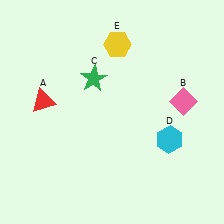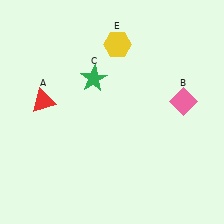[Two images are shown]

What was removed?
The cyan hexagon (D) was removed in Image 2.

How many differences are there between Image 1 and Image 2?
There is 1 difference between the two images.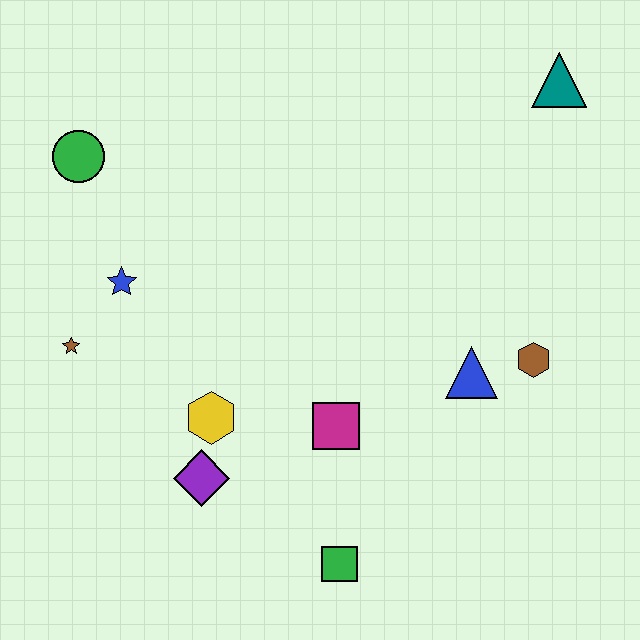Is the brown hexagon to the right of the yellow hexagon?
Yes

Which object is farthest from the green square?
The teal triangle is farthest from the green square.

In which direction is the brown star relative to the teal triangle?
The brown star is to the left of the teal triangle.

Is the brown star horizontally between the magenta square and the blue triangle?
No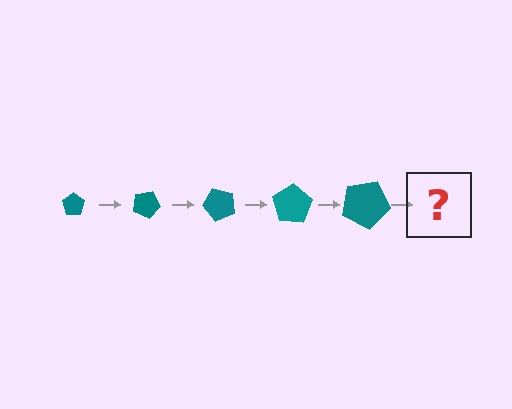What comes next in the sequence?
The next element should be a pentagon, larger than the previous one and rotated 125 degrees from the start.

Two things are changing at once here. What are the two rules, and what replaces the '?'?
The two rules are that the pentagon grows larger each step and it rotates 25 degrees each step. The '?' should be a pentagon, larger than the previous one and rotated 125 degrees from the start.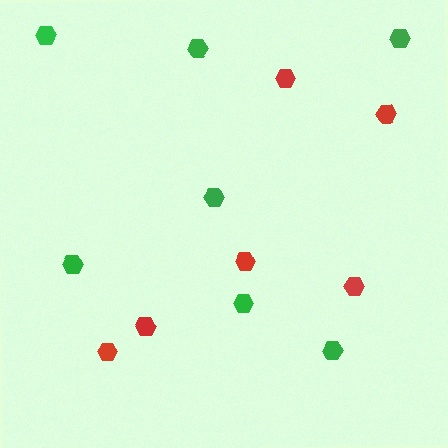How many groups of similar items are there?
There are 2 groups: one group of green hexagons (7) and one group of red hexagons (6).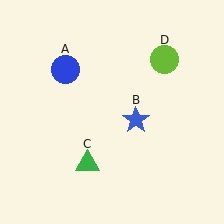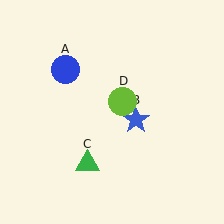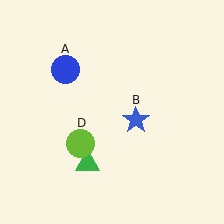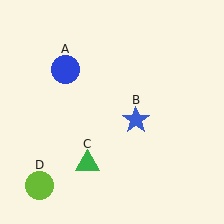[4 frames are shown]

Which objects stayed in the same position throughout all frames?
Blue circle (object A) and blue star (object B) and green triangle (object C) remained stationary.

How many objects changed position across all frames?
1 object changed position: lime circle (object D).